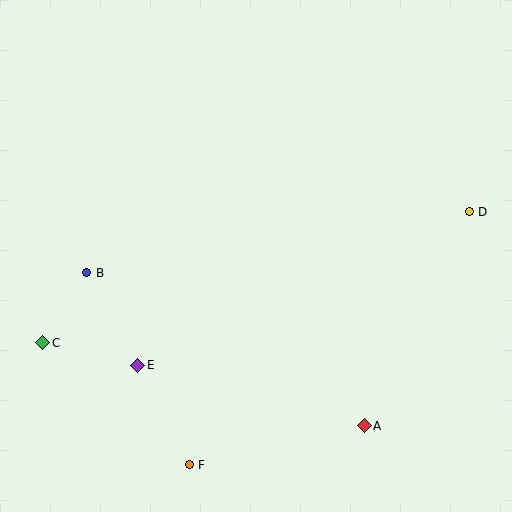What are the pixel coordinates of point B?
Point B is at (87, 273).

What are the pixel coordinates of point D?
Point D is at (469, 212).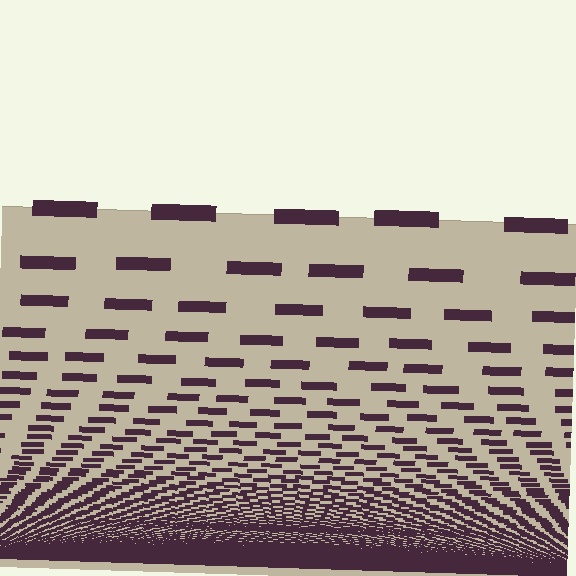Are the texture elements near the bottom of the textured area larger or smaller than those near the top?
Smaller. The gradient is inverted — elements near the bottom are smaller and denser.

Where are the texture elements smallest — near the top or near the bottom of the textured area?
Near the bottom.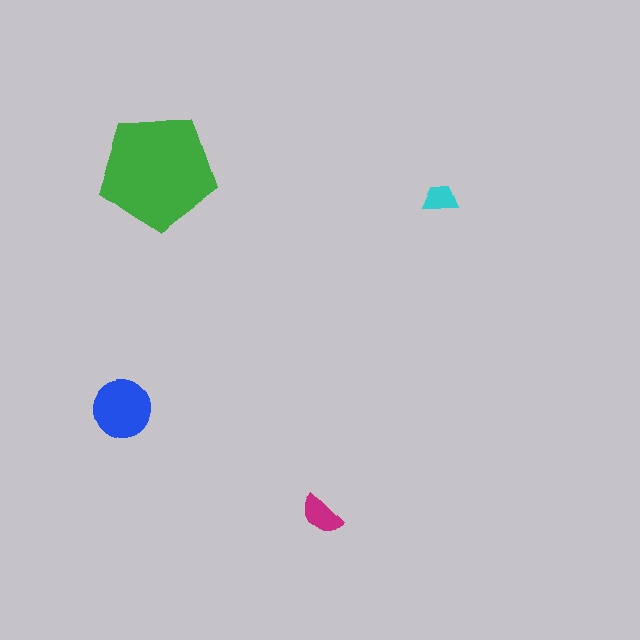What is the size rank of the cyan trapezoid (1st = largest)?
4th.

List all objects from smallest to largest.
The cyan trapezoid, the magenta semicircle, the blue circle, the green pentagon.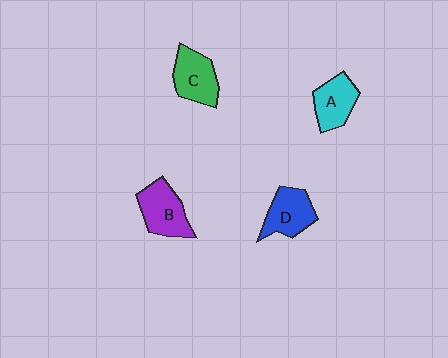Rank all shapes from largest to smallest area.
From largest to smallest: B (purple), C (green), D (blue), A (cyan).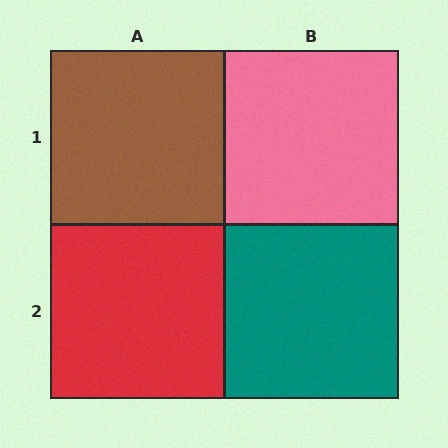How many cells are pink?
1 cell is pink.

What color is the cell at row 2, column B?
Teal.